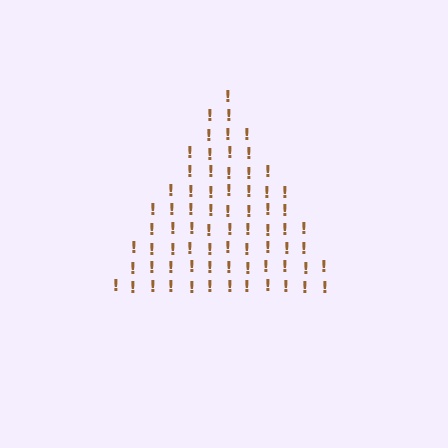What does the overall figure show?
The overall figure shows a triangle.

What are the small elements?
The small elements are exclamation marks.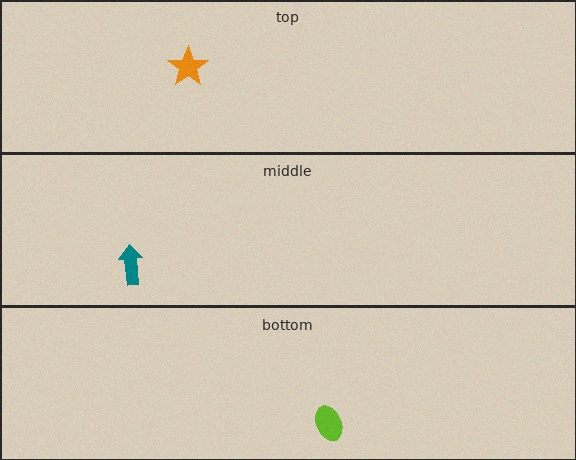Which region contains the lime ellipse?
The bottom region.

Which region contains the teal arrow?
The middle region.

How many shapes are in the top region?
1.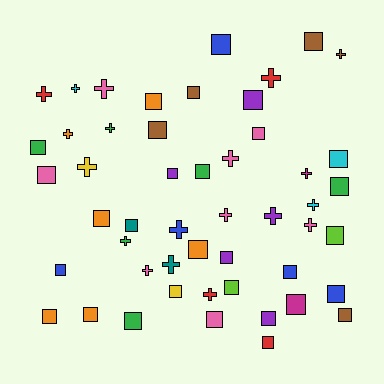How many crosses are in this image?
There are 19 crosses.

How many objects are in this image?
There are 50 objects.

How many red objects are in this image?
There are 4 red objects.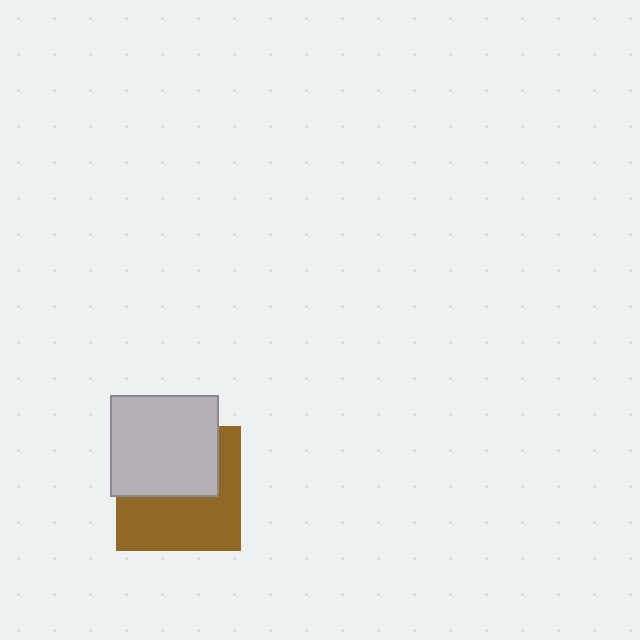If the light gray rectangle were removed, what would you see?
You would see the complete brown square.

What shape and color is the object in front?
The object in front is a light gray rectangle.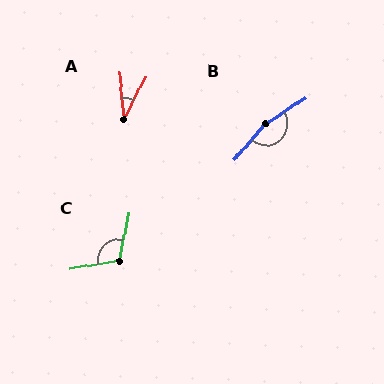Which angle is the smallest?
A, at approximately 33 degrees.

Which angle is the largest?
B, at approximately 163 degrees.